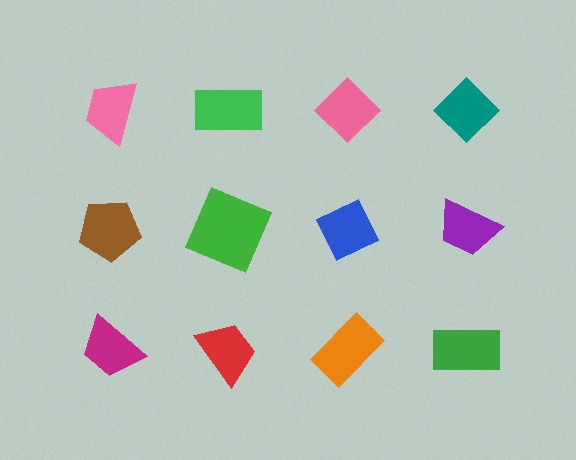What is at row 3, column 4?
A green rectangle.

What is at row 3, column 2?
A red trapezoid.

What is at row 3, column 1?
A magenta trapezoid.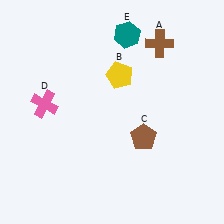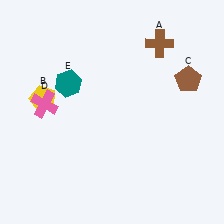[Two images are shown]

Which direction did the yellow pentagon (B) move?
The yellow pentagon (B) moved left.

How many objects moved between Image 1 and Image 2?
3 objects moved between the two images.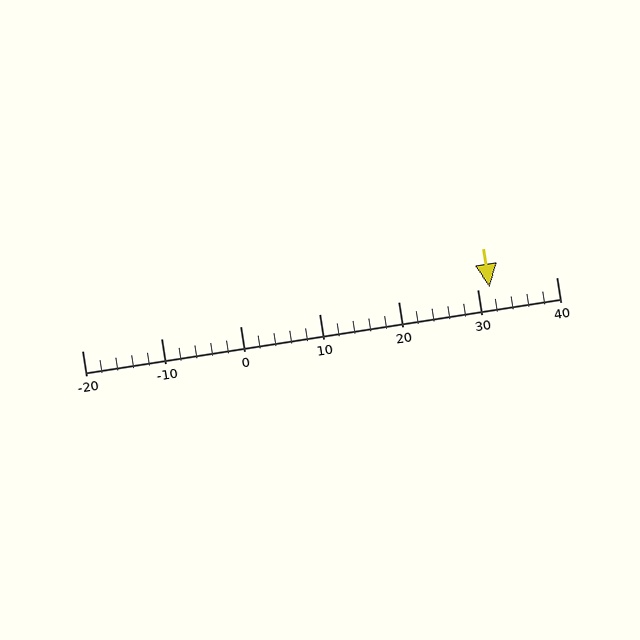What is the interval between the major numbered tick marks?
The major tick marks are spaced 10 units apart.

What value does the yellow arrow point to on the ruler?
The yellow arrow points to approximately 32.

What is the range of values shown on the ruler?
The ruler shows values from -20 to 40.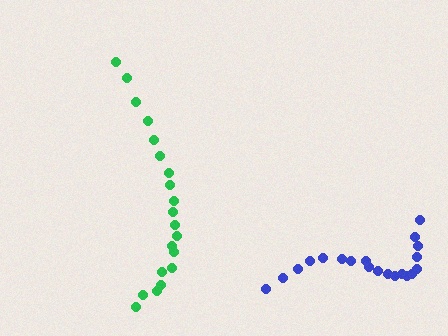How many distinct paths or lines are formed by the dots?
There are 2 distinct paths.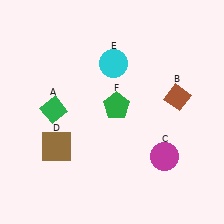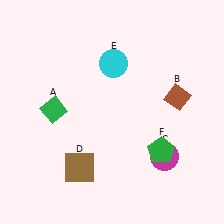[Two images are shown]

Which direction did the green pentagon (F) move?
The green pentagon (F) moved down.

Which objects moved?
The objects that moved are: the brown square (D), the green pentagon (F).